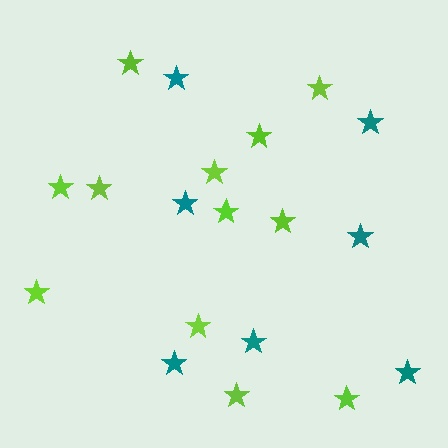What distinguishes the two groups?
There are 2 groups: one group of teal stars (7) and one group of lime stars (12).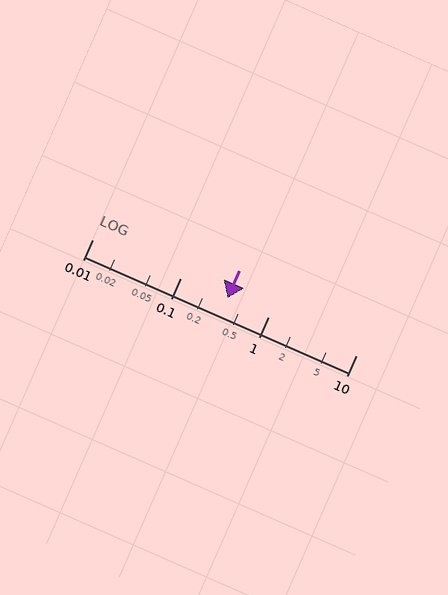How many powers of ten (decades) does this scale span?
The scale spans 3 decades, from 0.01 to 10.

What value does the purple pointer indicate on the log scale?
The pointer indicates approximately 0.34.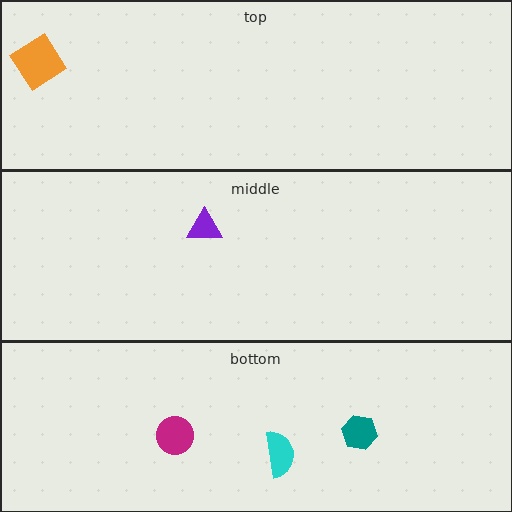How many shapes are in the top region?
1.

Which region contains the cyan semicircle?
The bottom region.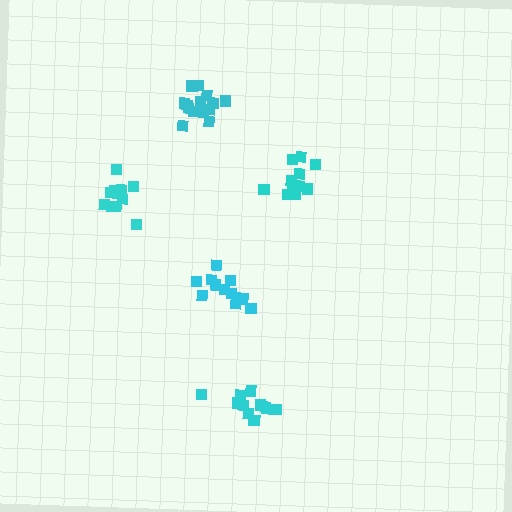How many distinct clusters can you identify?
There are 5 distinct clusters.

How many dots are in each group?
Group 1: 11 dots, Group 2: 11 dots, Group 3: 13 dots, Group 4: 11 dots, Group 5: 14 dots (60 total).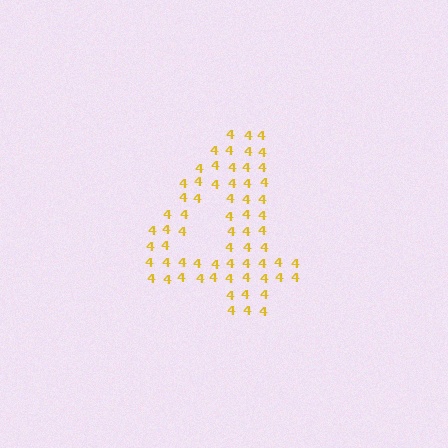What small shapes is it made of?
It is made of small digit 4's.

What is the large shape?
The large shape is the digit 4.